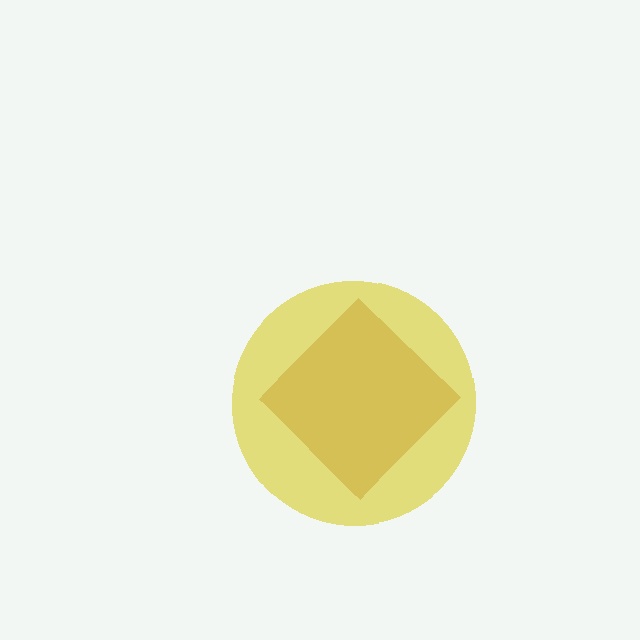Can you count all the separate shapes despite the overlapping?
Yes, there are 2 separate shapes.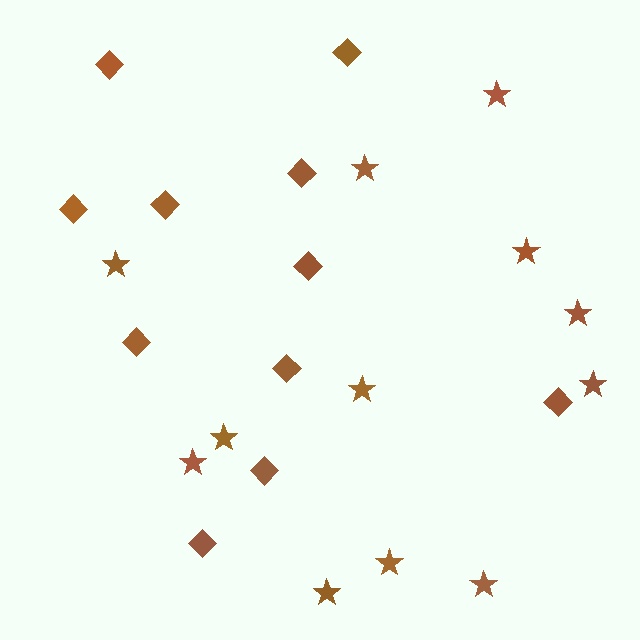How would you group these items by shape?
There are 2 groups: one group of stars (12) and one group of diamonds (11).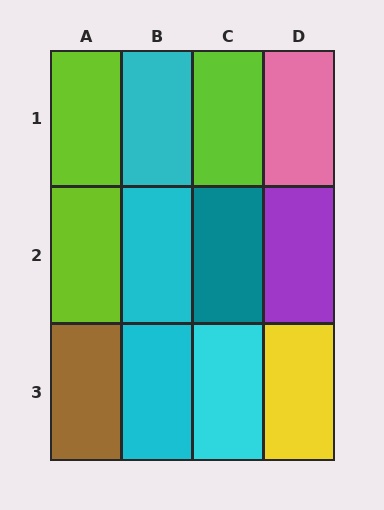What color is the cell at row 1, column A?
Lime.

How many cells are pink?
1 cell is pink.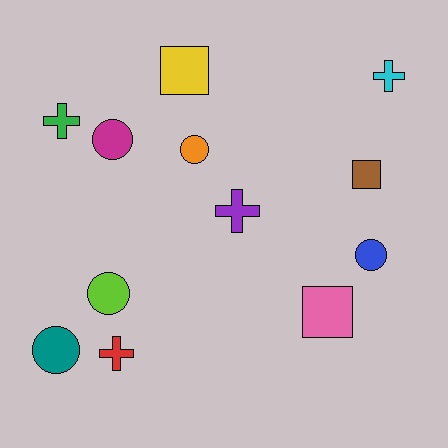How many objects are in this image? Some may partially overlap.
There are 12 objects.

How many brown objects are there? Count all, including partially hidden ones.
There is 1 brown object.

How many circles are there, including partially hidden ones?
There are 5 circles.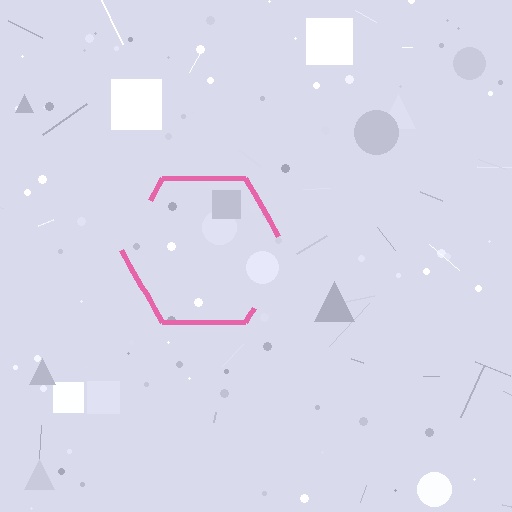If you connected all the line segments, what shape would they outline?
They would outline a hexagon.